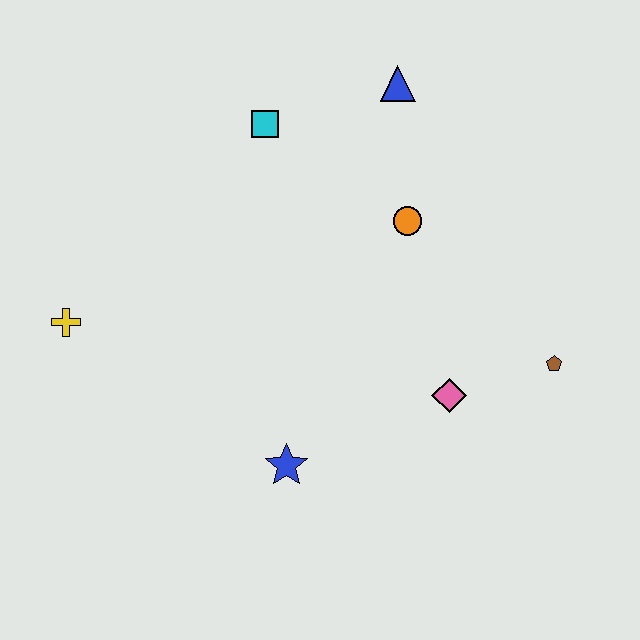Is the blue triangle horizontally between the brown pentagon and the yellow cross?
Yes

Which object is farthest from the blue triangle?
The yellow cross is farthest from the blue triangle.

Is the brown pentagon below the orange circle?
Yes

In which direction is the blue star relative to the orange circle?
The blue star is below the orange circle.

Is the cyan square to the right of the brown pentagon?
No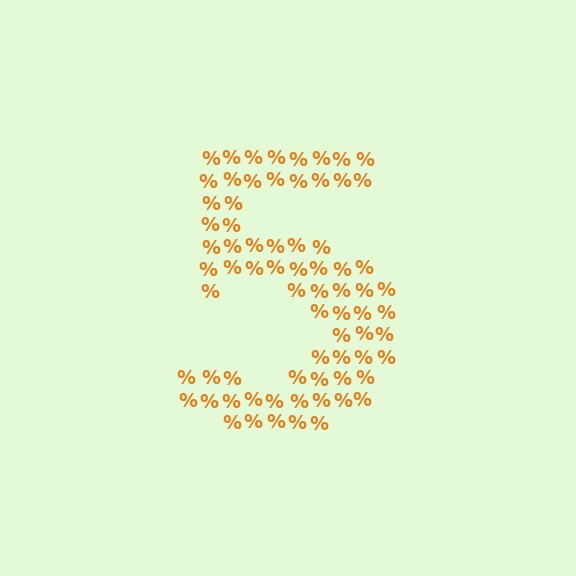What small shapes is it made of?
It is made of small percent signs.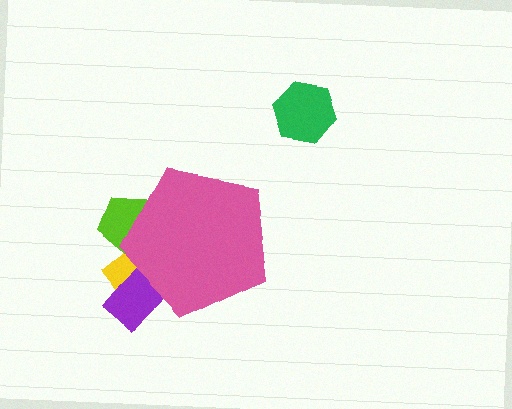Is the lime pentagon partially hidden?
Yes, the lime pentagon is partially hidden behind the pink pentagon.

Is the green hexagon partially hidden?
No, the green hexagon is fully visible.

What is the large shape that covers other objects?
A pink pentagon.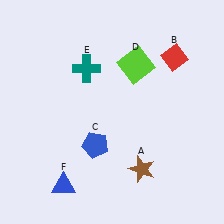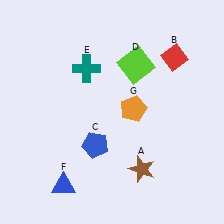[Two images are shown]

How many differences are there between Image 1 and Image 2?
There is 1 difference between the two images.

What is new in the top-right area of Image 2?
An orange pentagon (G) was added in the top-right area of Image 2.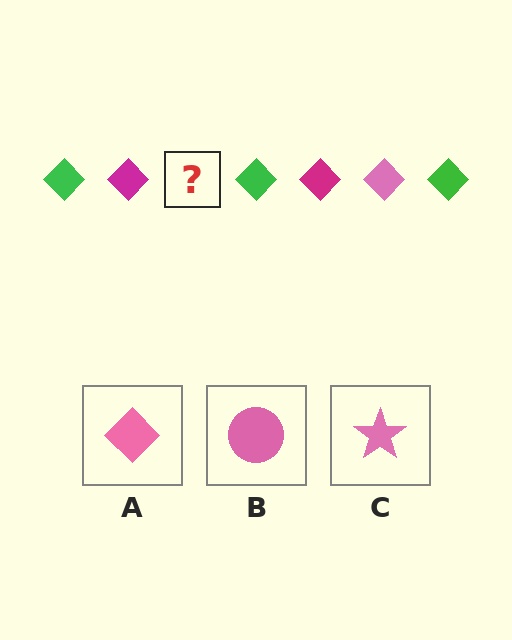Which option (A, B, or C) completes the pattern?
A.